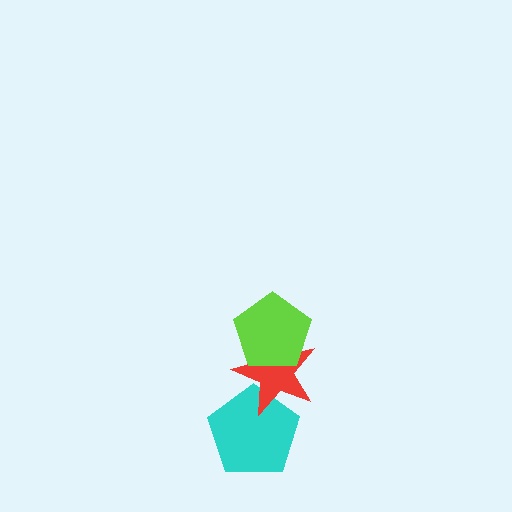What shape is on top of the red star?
The lime pentagon is on top of the red star.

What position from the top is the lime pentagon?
The lime pentagon is 1st from the top.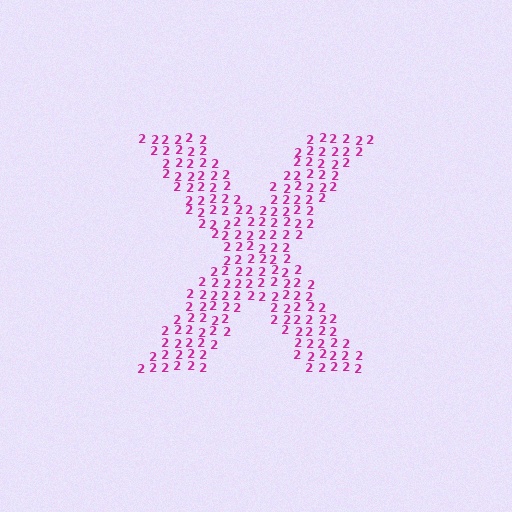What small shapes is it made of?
It is made of small digit 2's.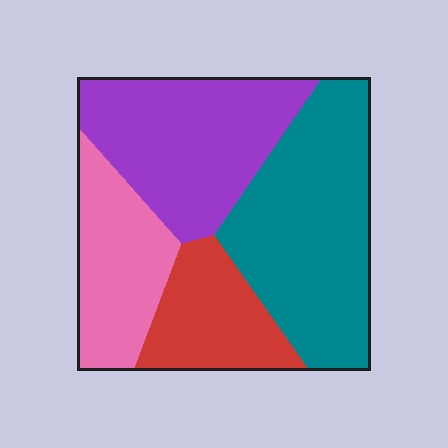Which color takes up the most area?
Teal, at roughly 35%.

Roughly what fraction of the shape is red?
Red takes up less than a sixth of the shape.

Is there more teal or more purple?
Teal.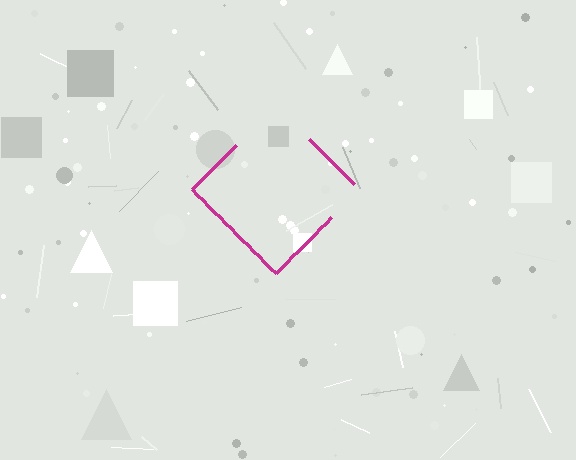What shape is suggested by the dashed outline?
The dashed outline suggests a diamond.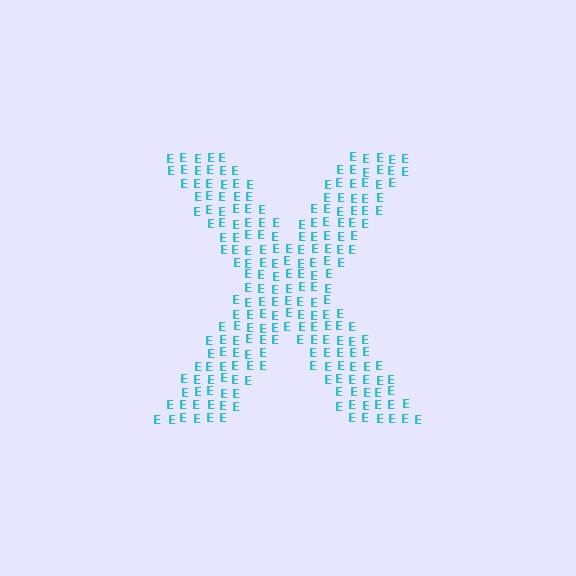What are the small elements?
The small elements are letter E's.